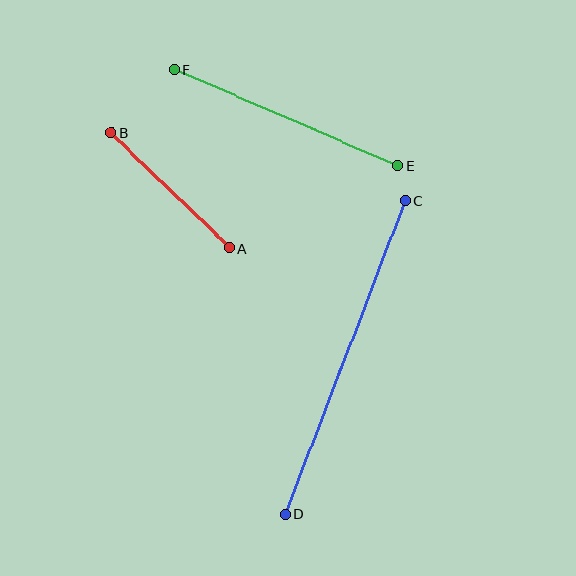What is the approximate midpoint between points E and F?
The midpoint is at approximately (286, 118) pixels.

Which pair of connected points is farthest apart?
Points C and D are farthest apart.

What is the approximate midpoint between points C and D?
The midpoint is at approximately (345, 358) pixels.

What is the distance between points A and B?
The distance is approximately 166 pixels.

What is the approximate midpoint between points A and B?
The midpoint is at approximately (170, 191) pixels.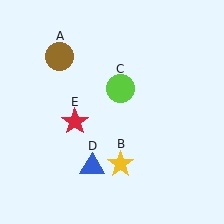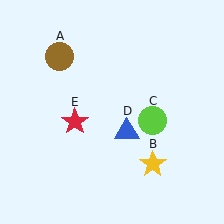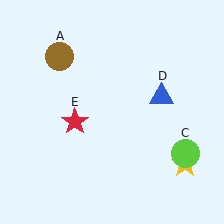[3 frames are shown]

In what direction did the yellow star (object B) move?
The yellow star (object B) moved right.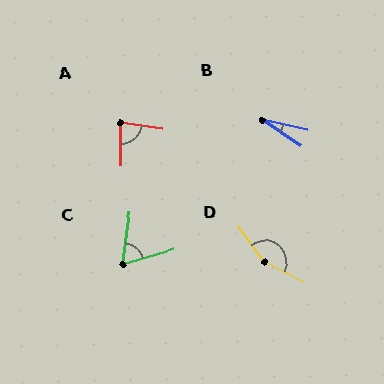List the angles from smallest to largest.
B (22°), C (66°), A (80°), D (153°).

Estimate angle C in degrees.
Approximately 66 degrees.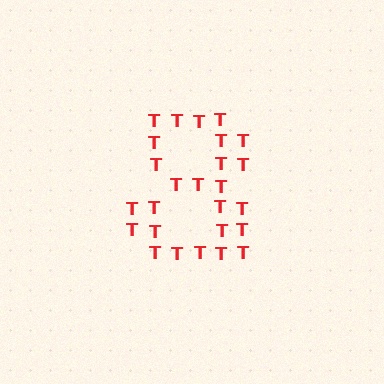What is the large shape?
The large shape is the digit 8.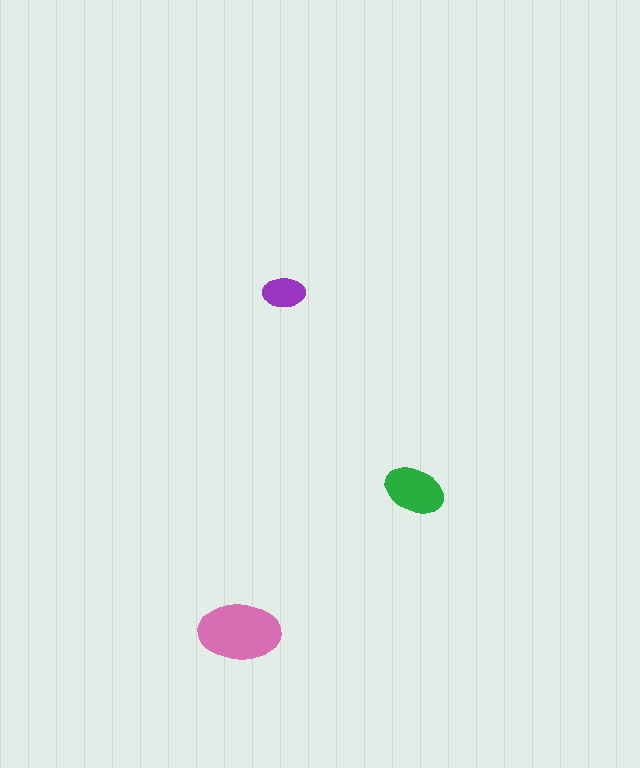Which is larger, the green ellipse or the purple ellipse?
The green one.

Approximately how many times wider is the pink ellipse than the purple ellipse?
About 2 times wider.